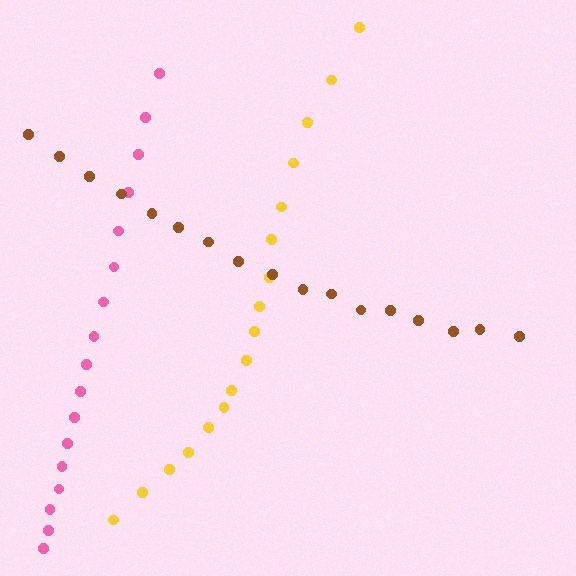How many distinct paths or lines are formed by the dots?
There are 3 distinct paths.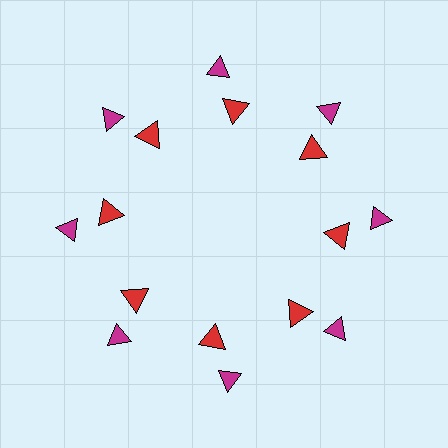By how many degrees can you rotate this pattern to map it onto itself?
The pattern maps onto itself every 45 degrees of rotation.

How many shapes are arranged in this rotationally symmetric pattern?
There are 16 shapes, arranged in 8 groups of 2.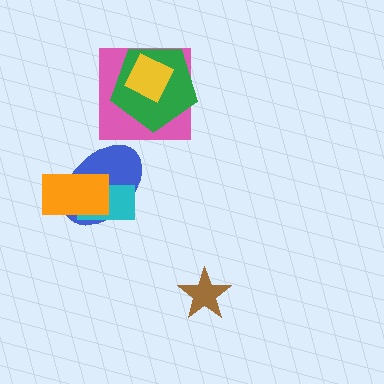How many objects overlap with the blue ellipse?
2 objects overlap with the blue ellipse.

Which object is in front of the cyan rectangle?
The orange rectangle is in front of the cyan rectangle.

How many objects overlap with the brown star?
0 objects overlap with the brown star.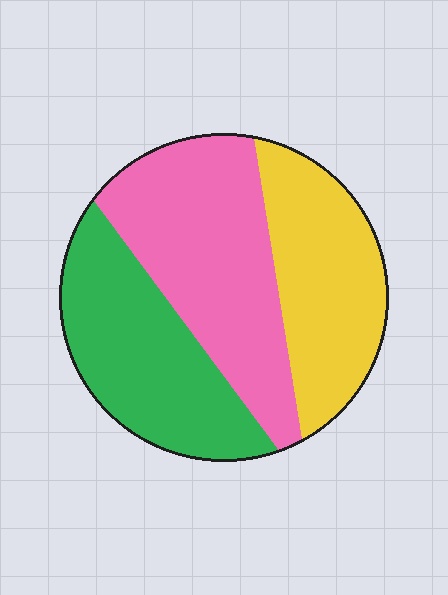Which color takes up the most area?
Pink, at roughly 40%.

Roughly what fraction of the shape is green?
Green takes up about one third (1/3) of the shape.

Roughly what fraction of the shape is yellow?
Yellow covers 29% of the shape.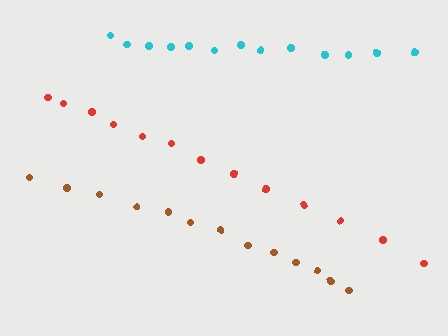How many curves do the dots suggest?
There are 3 distinct paths.